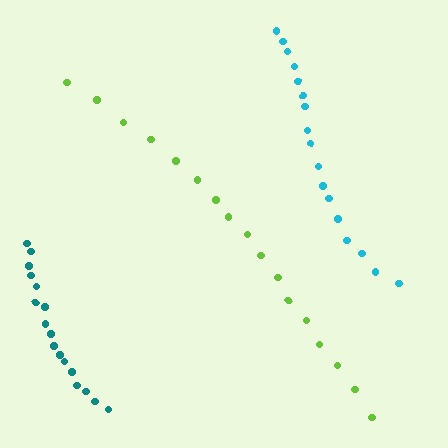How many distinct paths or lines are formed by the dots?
There are 3 distinct paths.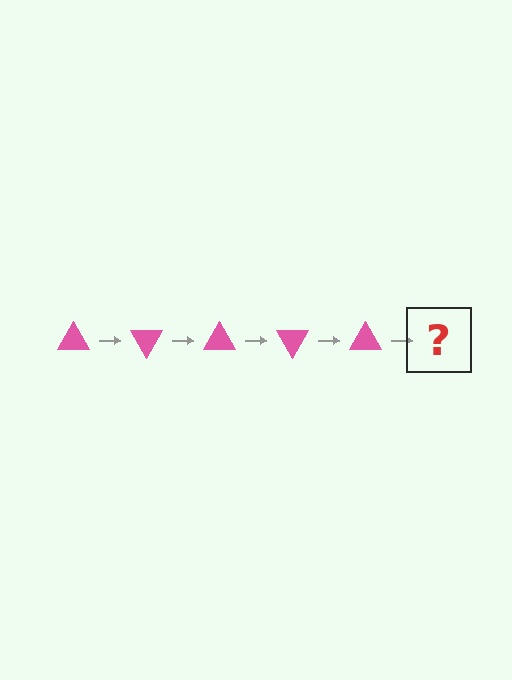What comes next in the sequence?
The next element should be a pink triangle rotated 300 degrees.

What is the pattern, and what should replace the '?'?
The pattern is that the triangle rotates 60 degrees each step. The '?' should be a pink triangle rotated 300 degrees.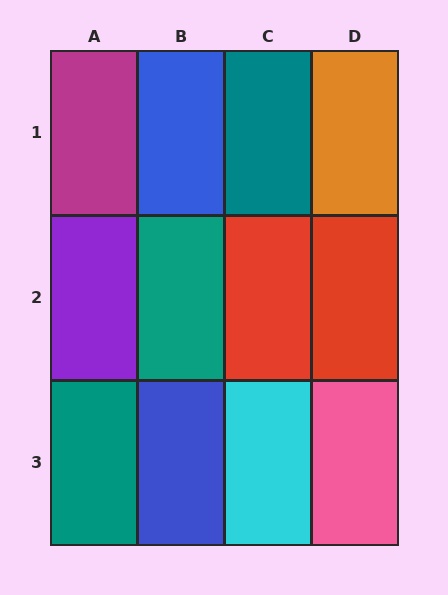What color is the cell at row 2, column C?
Red.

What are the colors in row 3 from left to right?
Teal, blue, cyan, pink.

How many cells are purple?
1 cell is purple.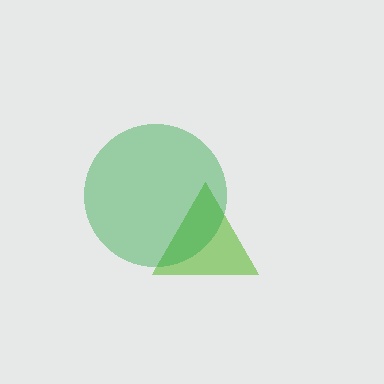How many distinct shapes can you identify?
There are 2 distinct shapes: a lime triangle, a green circle.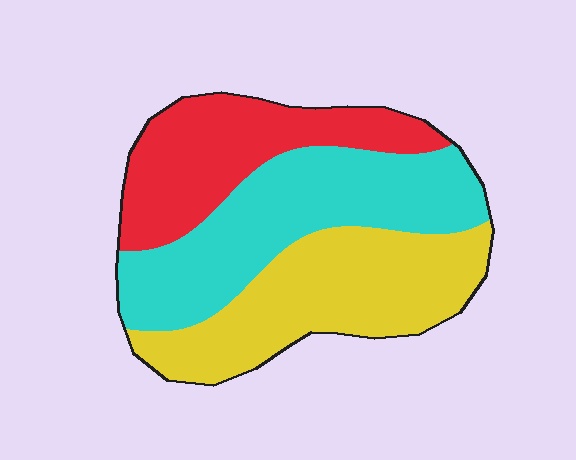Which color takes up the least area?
Red, at roughly 25%.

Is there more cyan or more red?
Cyan.